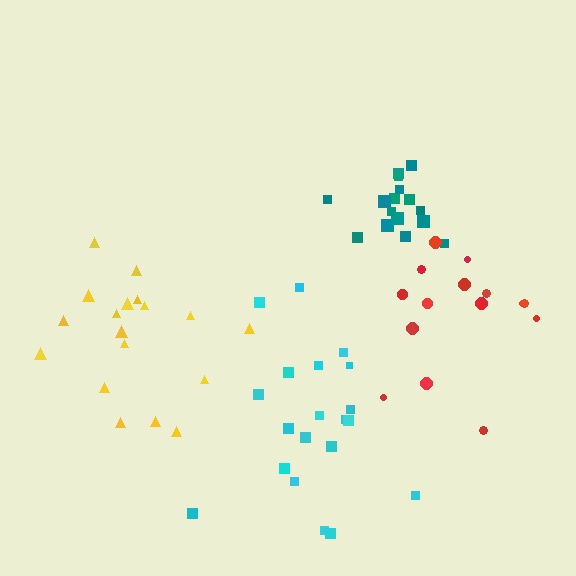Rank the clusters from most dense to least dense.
teal, yellow, cyan, red.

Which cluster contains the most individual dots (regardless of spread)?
Cyan (21).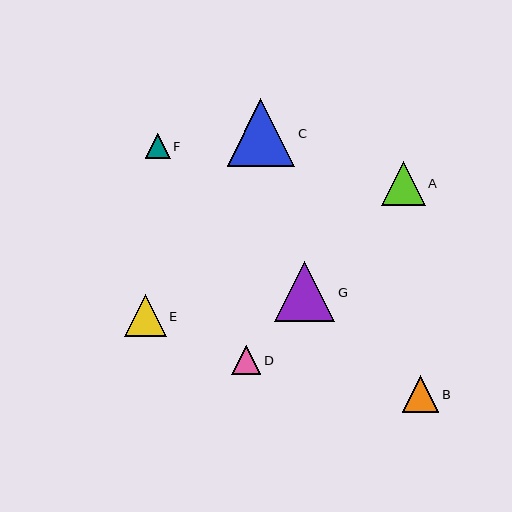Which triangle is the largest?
Triangle C is the largest with a size of approximately 67 pixels.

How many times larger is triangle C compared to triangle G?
Triangle C is approximately 1.1 times the size of triangle G.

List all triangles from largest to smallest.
From largest to smallest: C, G, A, E, B, D, F.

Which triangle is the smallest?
Triangle F is the smallest with a size of approximately 25 pixels.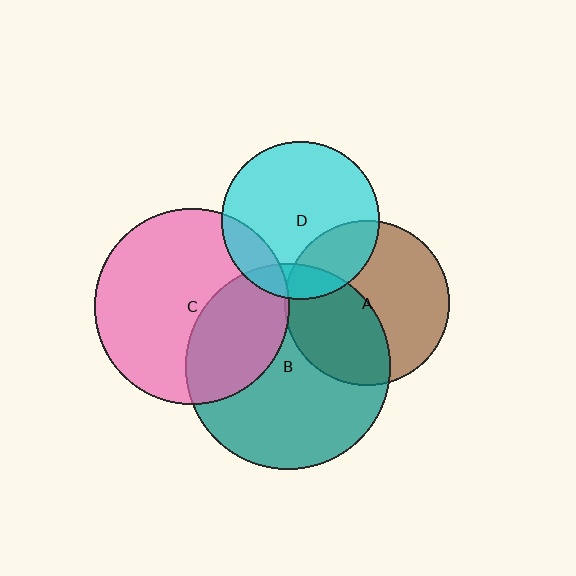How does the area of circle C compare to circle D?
Approximately 1.5 times.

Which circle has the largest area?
Circle B (teal).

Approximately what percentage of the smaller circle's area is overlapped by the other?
Approximately 35%.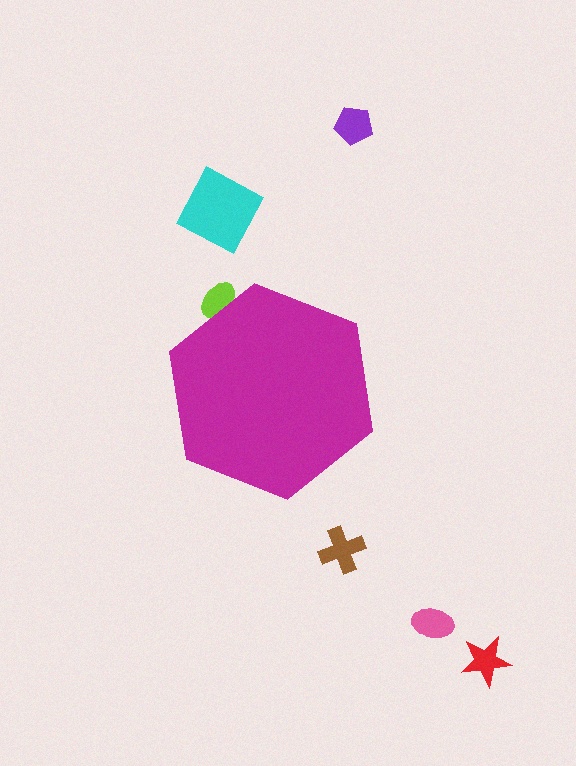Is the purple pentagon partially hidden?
No, the purple pentagon is fully visible.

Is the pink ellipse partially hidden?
No, the pink ellipse is fully visible.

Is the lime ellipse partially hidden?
Yes, the lime ellipse is partially hidden behind the magenta hexagon.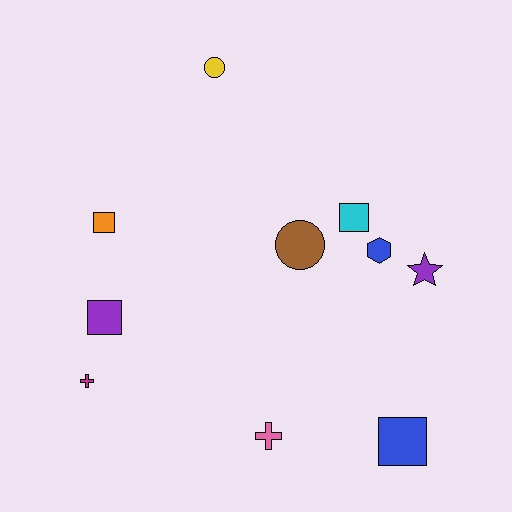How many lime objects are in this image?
There are no lime objects.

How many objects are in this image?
There are 10 objects.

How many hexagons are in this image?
There is 1 hexagon.